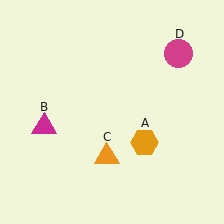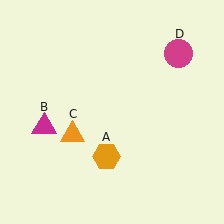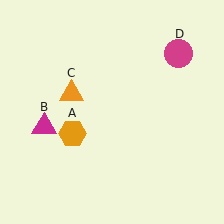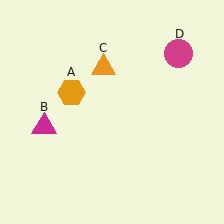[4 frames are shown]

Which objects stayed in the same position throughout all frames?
Magenta triangle (object B) and magenta circle (object D) remained stationary.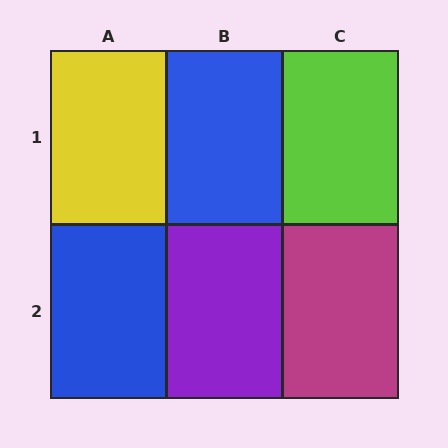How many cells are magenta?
1 cell is magenta.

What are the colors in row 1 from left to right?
Yellow, blue, lime.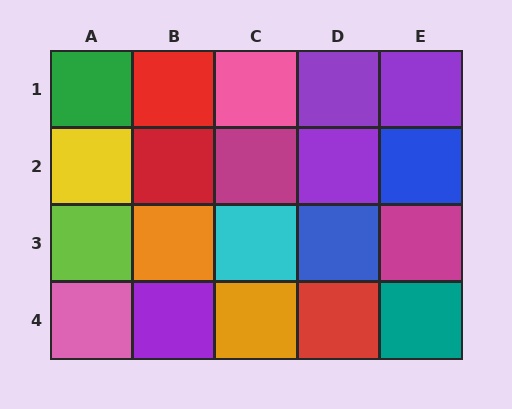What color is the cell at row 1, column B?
Red.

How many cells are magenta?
2 cells are magenta.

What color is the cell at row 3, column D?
Blue.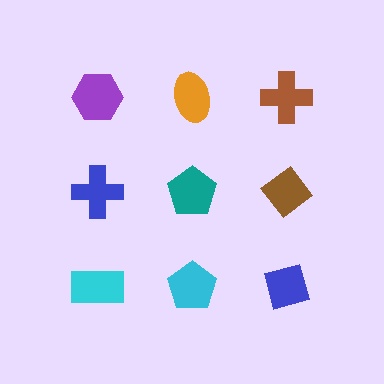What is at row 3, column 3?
A blue square.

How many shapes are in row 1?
3 shapes.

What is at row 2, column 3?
A brown diamond.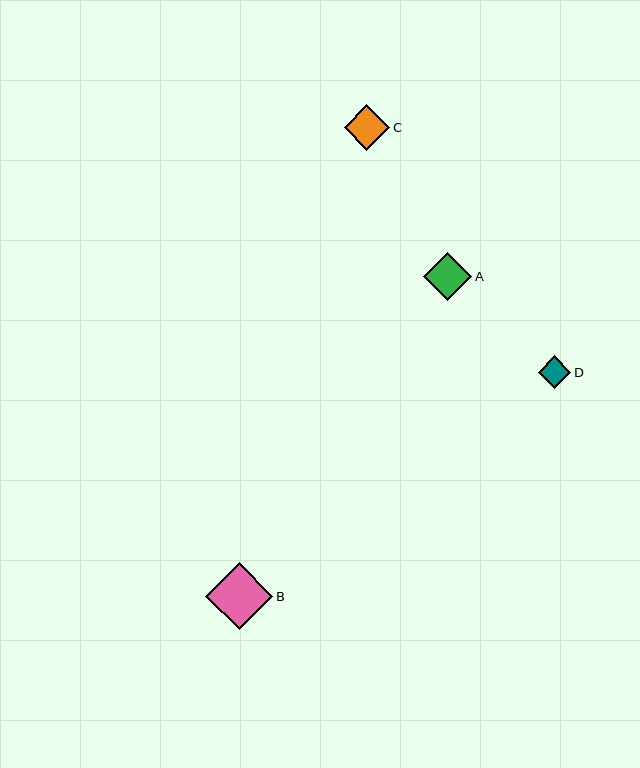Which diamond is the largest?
Diamond B is the largest with a size of approximately 68 pixels.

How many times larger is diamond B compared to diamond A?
Diamond B is approximately 1.4 times the size of diamond A.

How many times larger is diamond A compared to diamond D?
Diamond A is approximately 1.5 times the size of diamond D.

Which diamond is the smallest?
Diamond D is the smallest with a size of approximately 32 pixels.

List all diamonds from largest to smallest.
From largest to smallest: B, A, C, D.